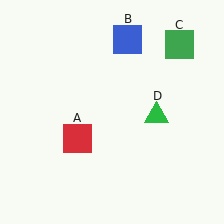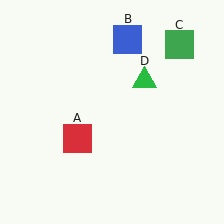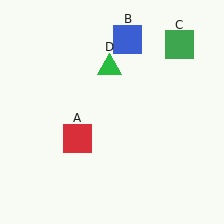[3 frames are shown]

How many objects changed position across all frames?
1 object changed position: green triangle (object D).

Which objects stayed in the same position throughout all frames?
Red square (object A) and blue square (object B) and green square (object C) remained stationary.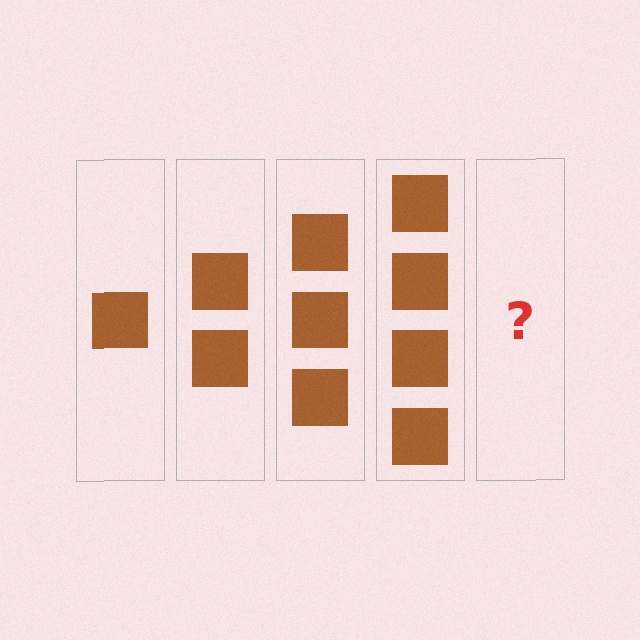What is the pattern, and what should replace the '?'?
The pattern is that each step adds one more square. The '?' should be 5 squares.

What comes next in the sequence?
The next element should be 5 squares.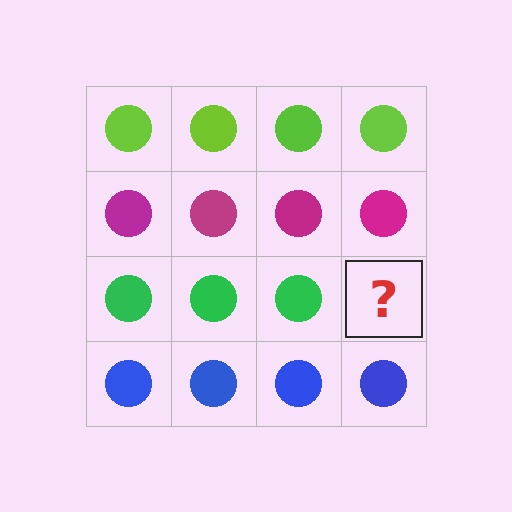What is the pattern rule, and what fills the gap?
The rule is that each row has a consistent color. The gap should be filled with a green circle.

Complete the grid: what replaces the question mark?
The question mark should be replaced with a green circle.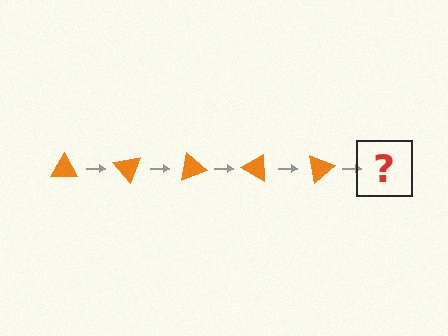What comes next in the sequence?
The next element should be an orange triangle rotated 250 degrees.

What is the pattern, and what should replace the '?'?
The pattern is that the triangle rotates 50 degrees each step. The '?' should be an orange triangle rotated 250 degrees.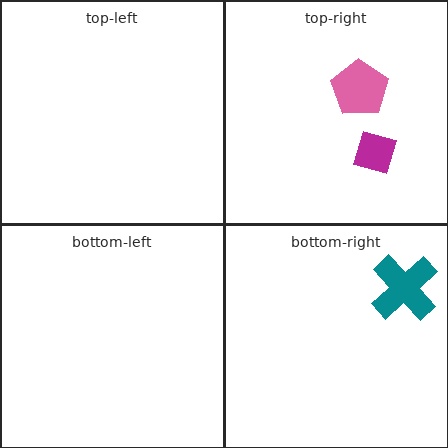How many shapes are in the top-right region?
2.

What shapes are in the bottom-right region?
The teal cross.